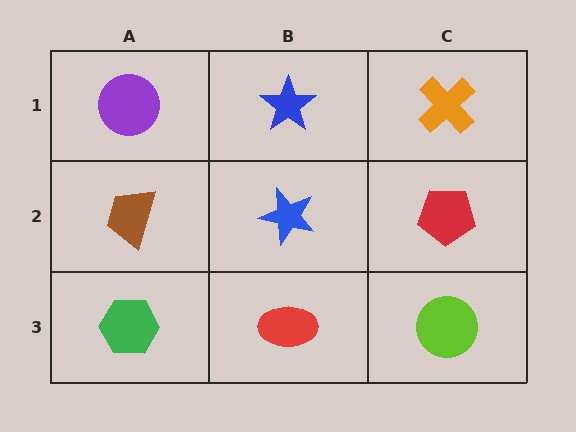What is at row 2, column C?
A red pentagon.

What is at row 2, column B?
A blue star.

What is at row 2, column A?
A brown trapezoid.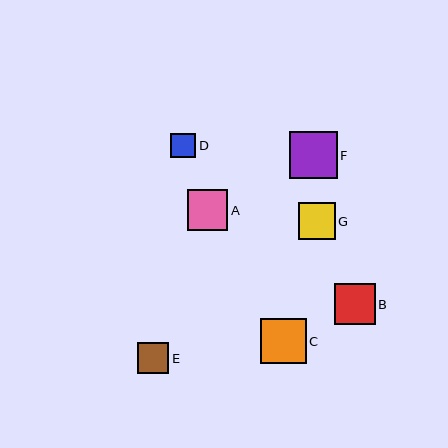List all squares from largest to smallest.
From largest to smallest: F, C, B, A, G, E, D.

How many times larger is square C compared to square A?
Square C is approximately 1.1 times the size of square A.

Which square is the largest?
Square F is the largest with a size of approximately 48 pixels.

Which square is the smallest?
Square D is the smallest with a size of approximately 25 pixels.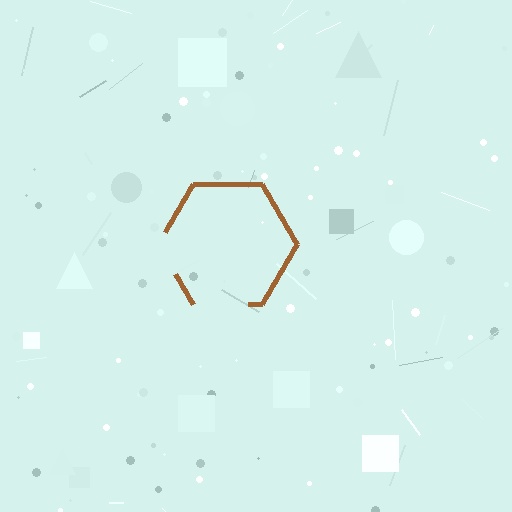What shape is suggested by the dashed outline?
The dashed outline suggests a hexagon.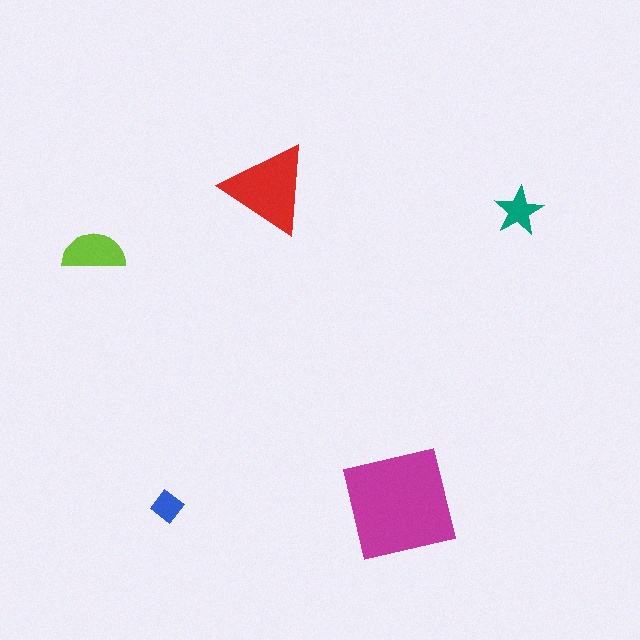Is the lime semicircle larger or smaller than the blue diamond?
Larger.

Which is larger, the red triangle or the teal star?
The red triangle.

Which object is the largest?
The magenta square.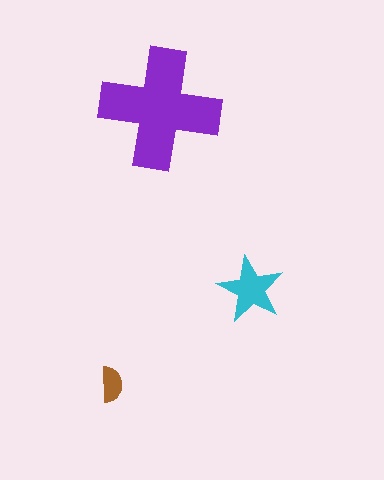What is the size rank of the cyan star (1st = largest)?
2nd.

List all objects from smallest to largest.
The brown semicircle, the cyan star, the purple cross.